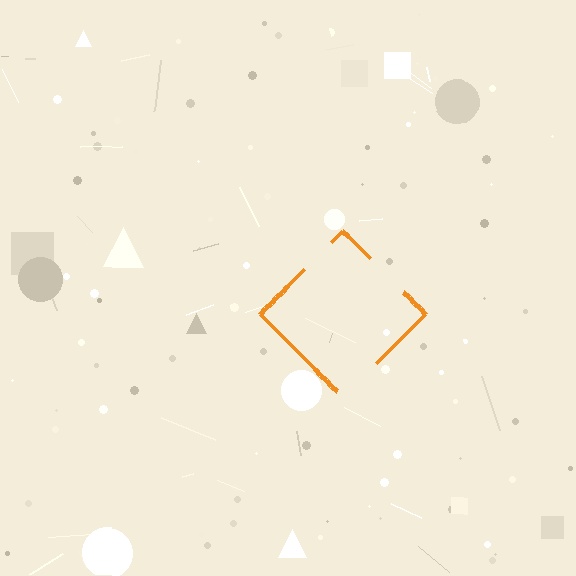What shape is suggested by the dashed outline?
The dashed outline suggests a diamond.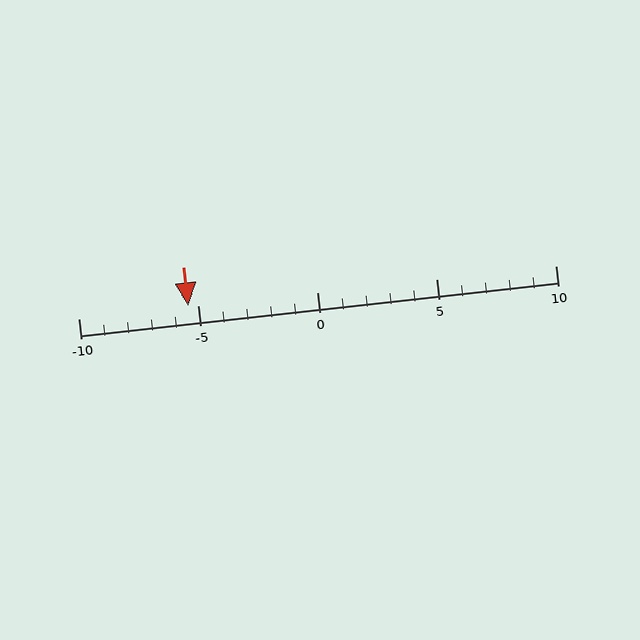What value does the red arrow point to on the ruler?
The red arrow points to approximately -5.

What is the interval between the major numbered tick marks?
The major tick marks are spaced 5 units apart.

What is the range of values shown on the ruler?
The ruler shows values from -10 to 10.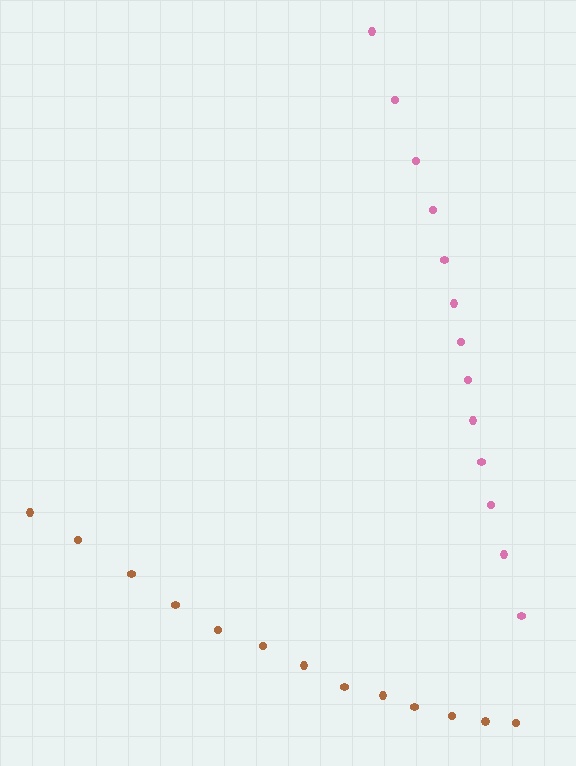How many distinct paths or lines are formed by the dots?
There are 2 distinct paths.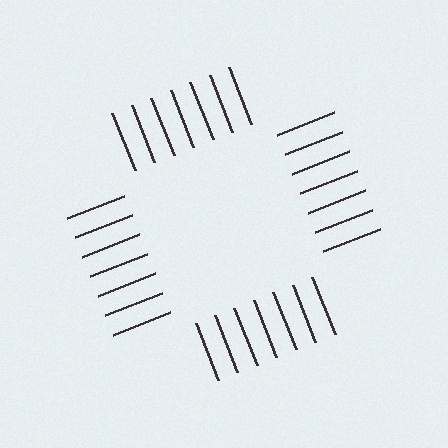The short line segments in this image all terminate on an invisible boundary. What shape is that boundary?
An illusory square — the line segments terminate on its edges but no continuous stroke is drawn.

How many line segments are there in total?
28 — 7 along each of the 4 edges.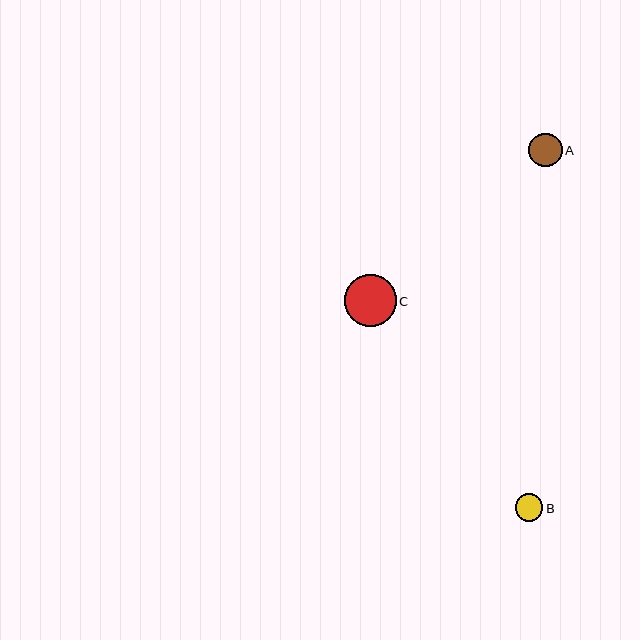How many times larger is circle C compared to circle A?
Circle C is approximately 1.5 times the size of circle A.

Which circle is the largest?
Circle C is the largest with a size of approximately 52 pixels.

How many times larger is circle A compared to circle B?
Circle A is approximately 1.2 times the size of circle B.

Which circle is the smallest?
Circle B is the smallest with a size of approximately 27 pixels.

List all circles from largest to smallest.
From largest to smallest: C, A, B.